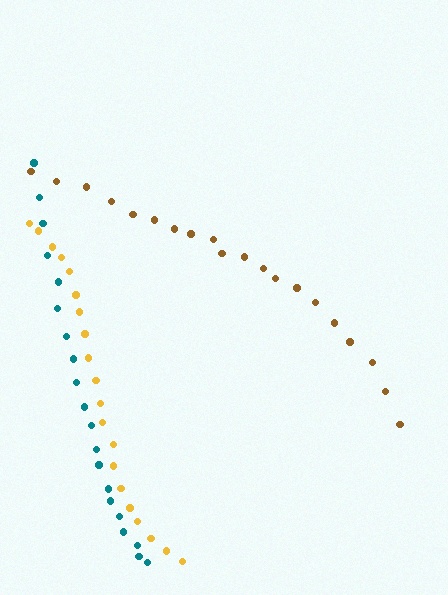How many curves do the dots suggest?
There are 3 distinct paths.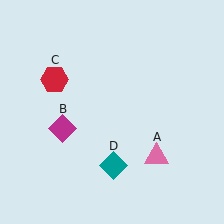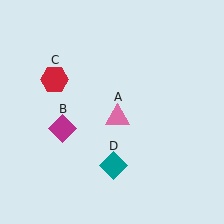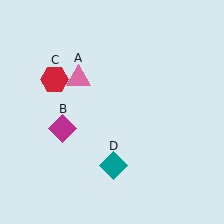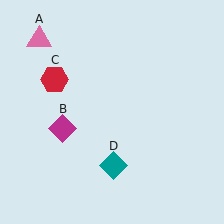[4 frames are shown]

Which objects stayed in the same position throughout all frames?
Magenta diamond (object B) and red hexagon (object C) and teal diamond (object D) remained stationary.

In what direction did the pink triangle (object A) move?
The pink triangle (object A) moved up and to the left.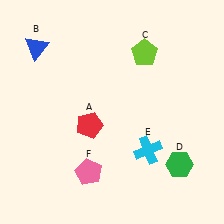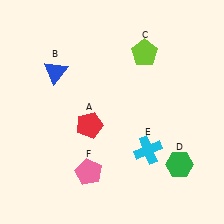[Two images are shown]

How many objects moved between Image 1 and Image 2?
1 object moved between the two images.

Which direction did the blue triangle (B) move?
The blue triangle (B) moved down.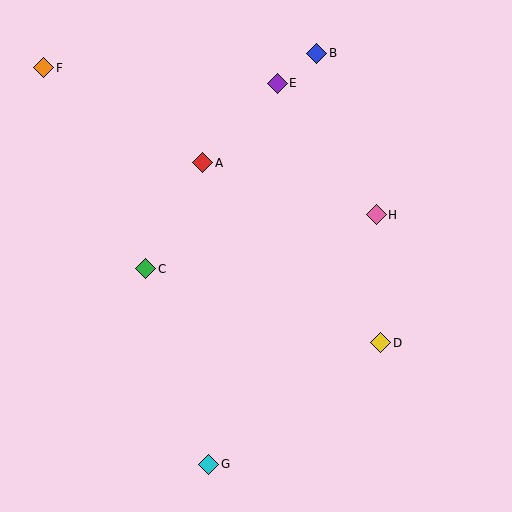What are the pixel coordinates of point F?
Point F is at (44, 68).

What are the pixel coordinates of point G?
Point G is at (209, 464).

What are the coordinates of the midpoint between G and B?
The midpoint between G and B is at (263, 259).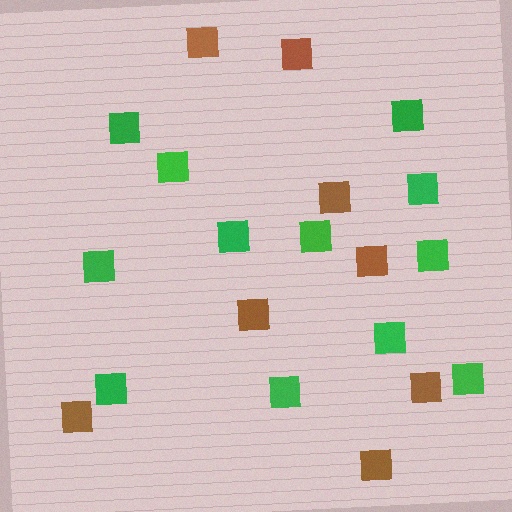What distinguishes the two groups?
There are 2 groups: one group of green squares (12) and one group of brown squares (8).